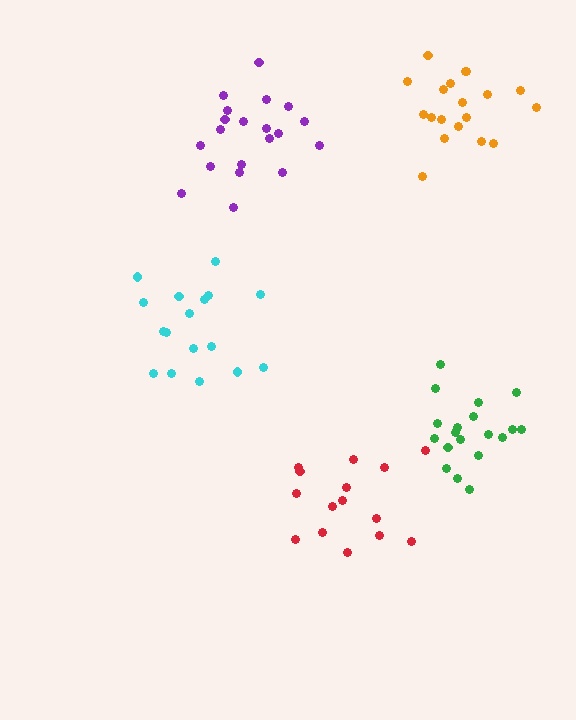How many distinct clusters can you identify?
There are 5 distinct clusters.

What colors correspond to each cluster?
The clusters are colored: cyan, green, red, purple, orange.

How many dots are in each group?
Group 1: 17 dots, Group 2: 19 dots, Group 3: 15 dots, Group 4: 20 dots, Group 5: 19 dots (90 total).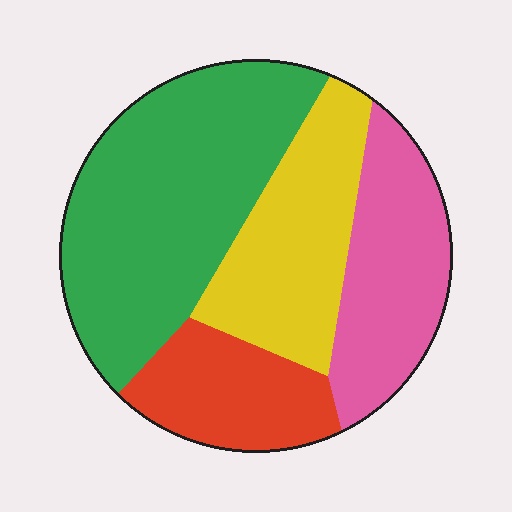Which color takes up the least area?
Red, at roughly 15%.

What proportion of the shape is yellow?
Yellow takes up between a sixth and a third of the shape.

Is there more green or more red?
Green.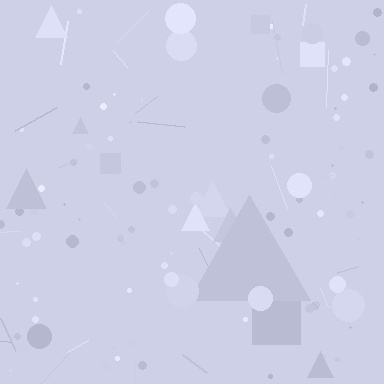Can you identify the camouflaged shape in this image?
The camouflaged shape is a triangle.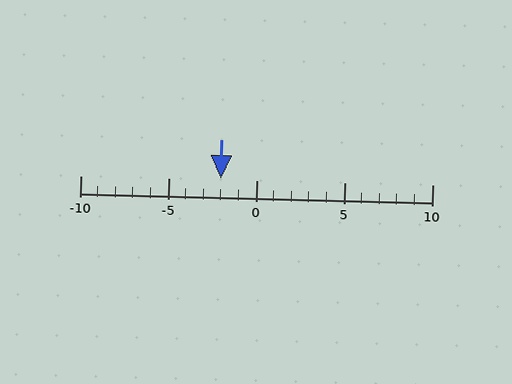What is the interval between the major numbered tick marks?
The major tick marks are spaced 5 units apart.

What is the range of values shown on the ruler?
The ruler shows values from -10 to 10.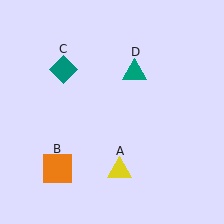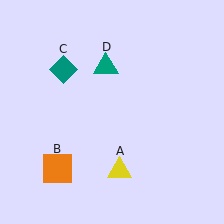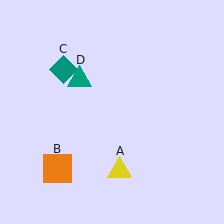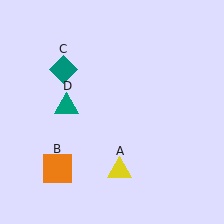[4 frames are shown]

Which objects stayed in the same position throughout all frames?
Yellow triangle (object A) and orange square (object B) and teal diamond (object C) remained stationary.